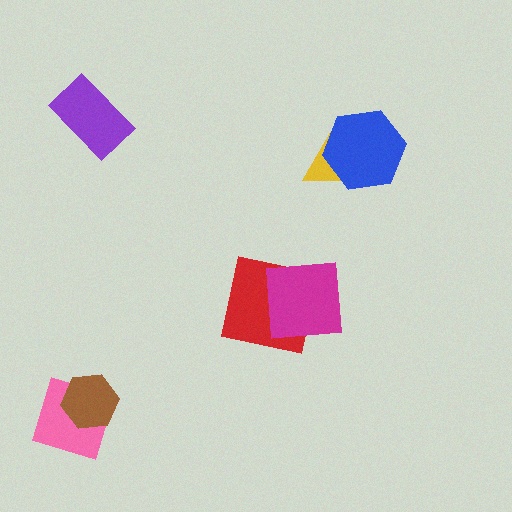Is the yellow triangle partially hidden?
Yes, it is partially covered by another shape.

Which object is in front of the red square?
The magenta square is in front of the red square.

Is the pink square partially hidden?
Yes, it is partially covered by another shape.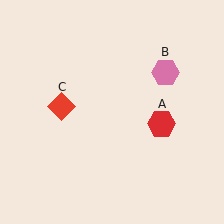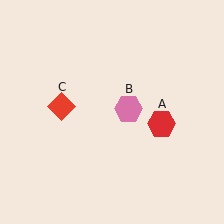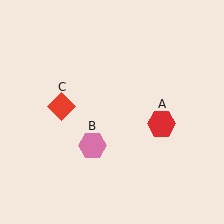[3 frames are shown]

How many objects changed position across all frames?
1 object changed position: pink hexagon (object B).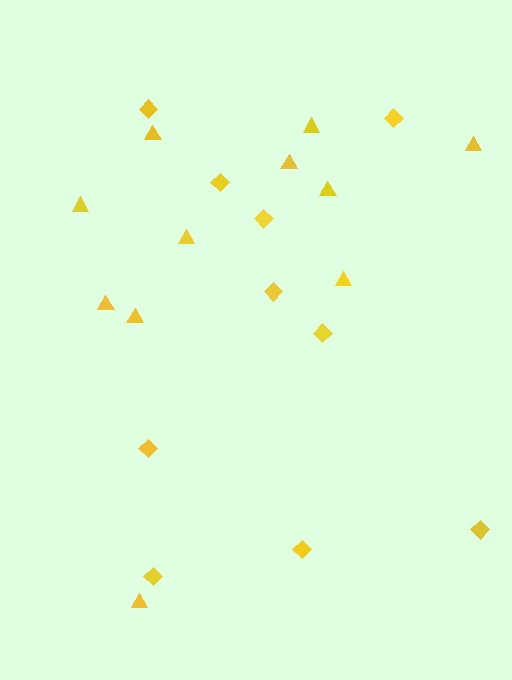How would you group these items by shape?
There are 2 groups: one group of triangles (11) and one group of diamonds (10).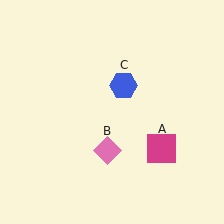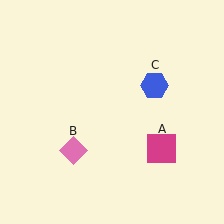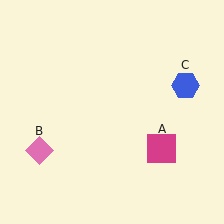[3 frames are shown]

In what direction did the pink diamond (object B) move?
The pink diamond (object B) moved left.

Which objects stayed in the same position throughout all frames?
Magenta square (object A) remained stationary.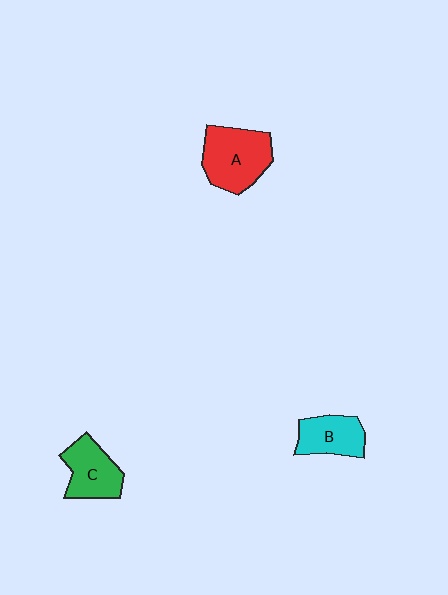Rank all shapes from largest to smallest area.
From largest to smallest: A (red), C (green), B (cyan).